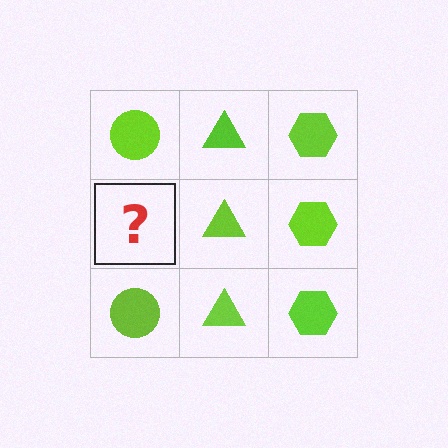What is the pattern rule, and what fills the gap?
The rule is that each column has a consistent shape. The gap should be filled with a lime circle.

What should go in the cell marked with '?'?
The missing cell should contain a lime circle.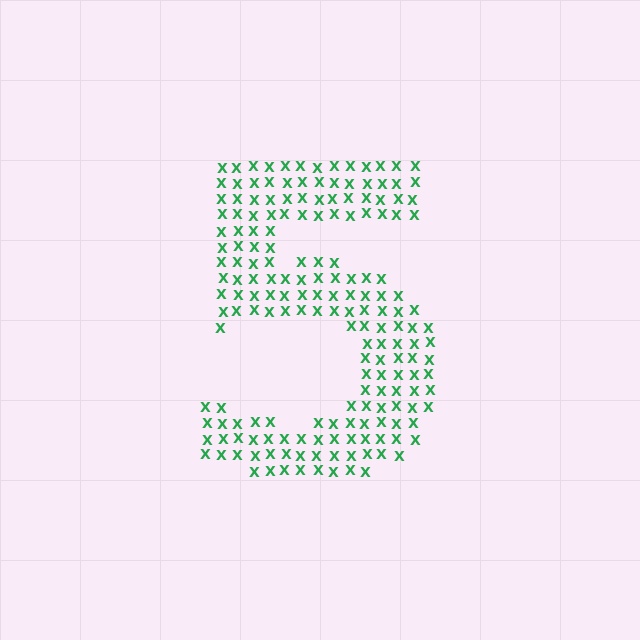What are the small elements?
The small elements are letter X's.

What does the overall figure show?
The overall figure shows the digit 5.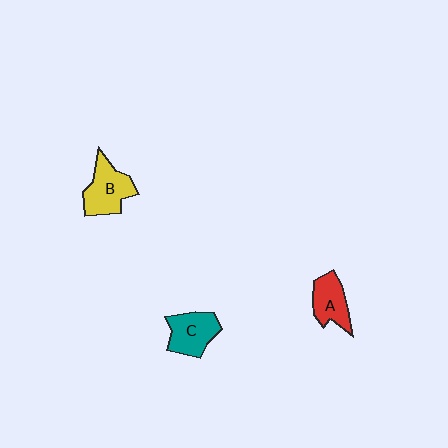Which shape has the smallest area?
Shape A (red).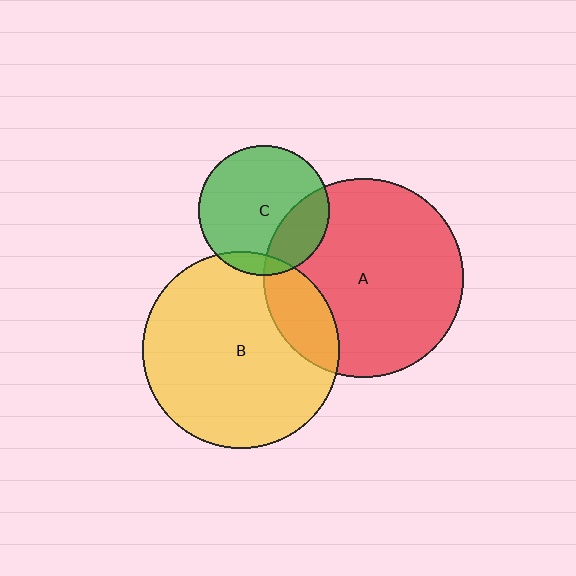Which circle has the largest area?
Circle A (red).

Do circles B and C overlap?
Yes.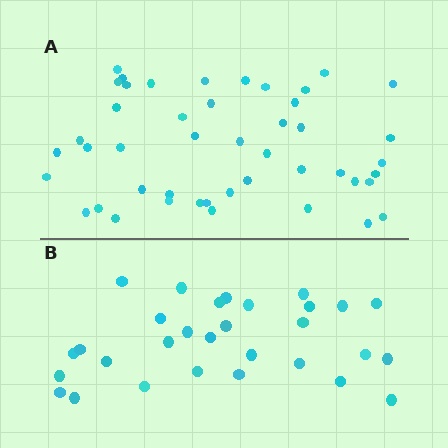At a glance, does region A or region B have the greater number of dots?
Region A (the top region) has more dots.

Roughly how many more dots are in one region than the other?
Region A has approximately 15 more dots than region B.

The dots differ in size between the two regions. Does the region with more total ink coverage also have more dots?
No. Region B has more total ink coverage because its dots are larger, but region A actually contains more individual dots. Total area can be misleading — the number of items is what matters here.